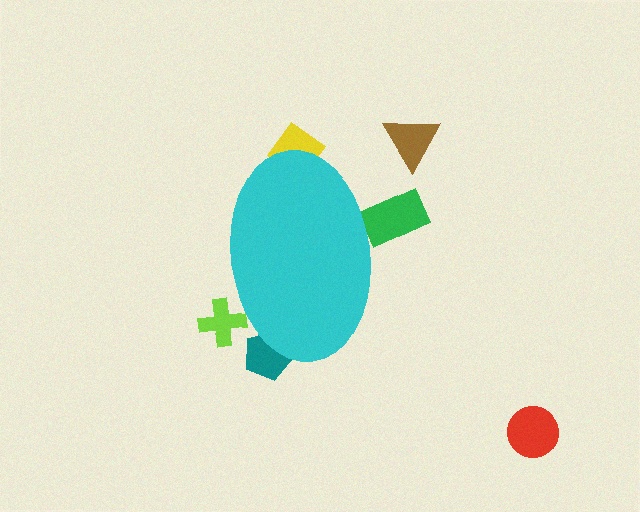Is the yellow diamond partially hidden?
Yes, the yellow diamond is partially hidden behind the cyan ellipse.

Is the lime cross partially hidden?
Yes, the lime cross is partially hidden behind the cyan ellipse.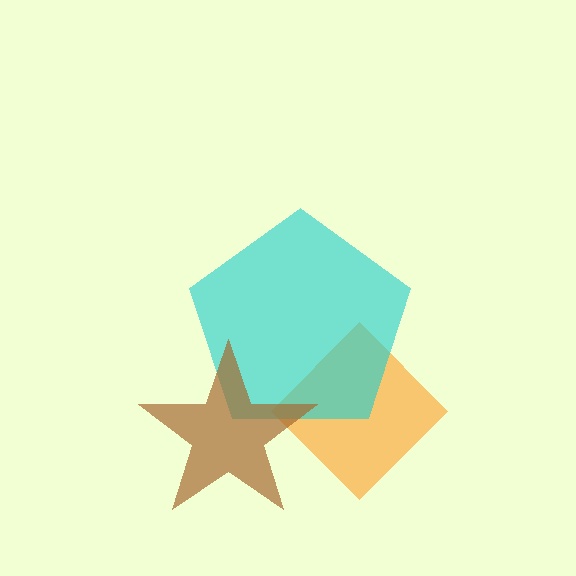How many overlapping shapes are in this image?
There are 3 overlapping shapes in the image.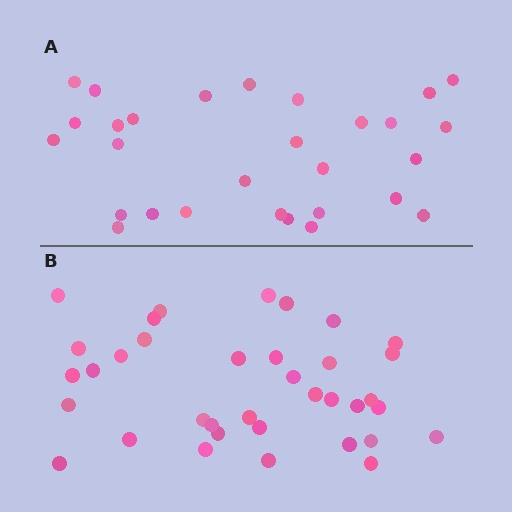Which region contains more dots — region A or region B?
Region B (the bottom region) has more dots.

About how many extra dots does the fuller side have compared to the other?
Region B has roughly 8 or so more dots than region A.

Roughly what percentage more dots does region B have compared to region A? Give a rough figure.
About 25% more.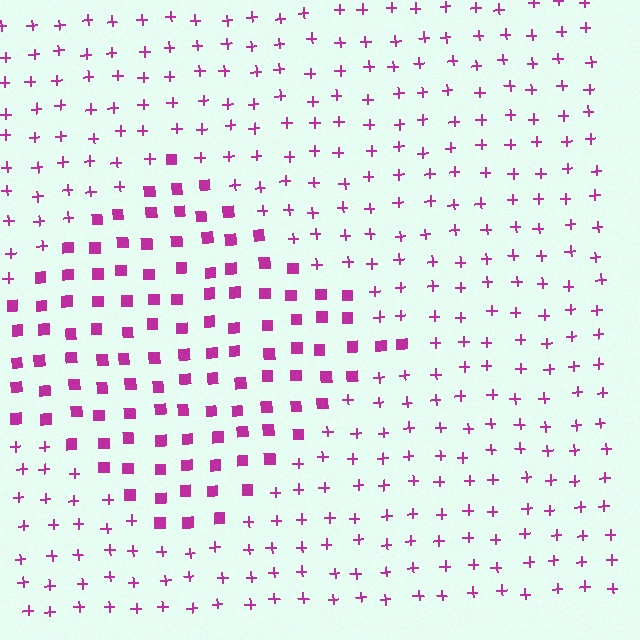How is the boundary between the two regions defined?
The boundary is defined by a change in element shape: squares inside vs. plus signs outside. All elements share the same color and spacing.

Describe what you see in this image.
The image is filled with small magenta elements arranged in a uniform grid. A diamond-shaped region contains squares, while the surrounding area contains plus signs. The boundary is defined purely by the change in element shape.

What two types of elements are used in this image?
The image uses squares inside the diamond region and plus signs outside it.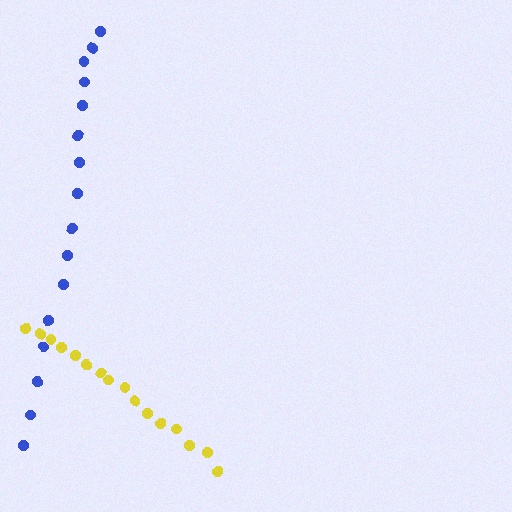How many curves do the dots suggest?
There are 2 distinct paths.